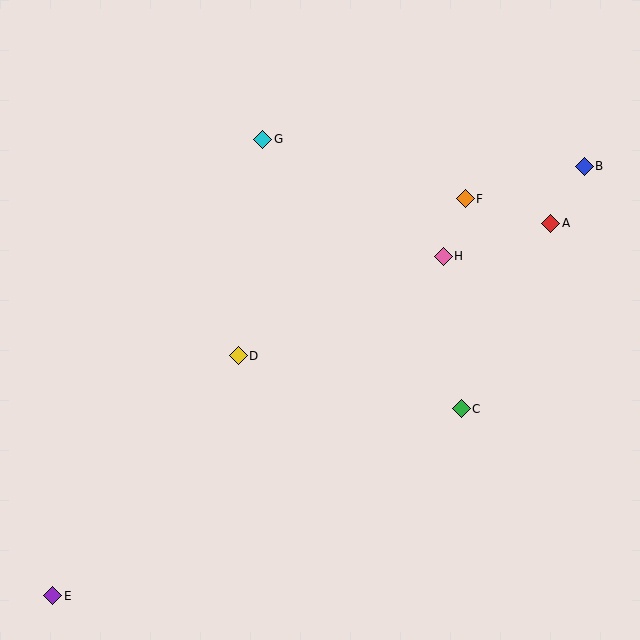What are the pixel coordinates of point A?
Point A is at (551, 223).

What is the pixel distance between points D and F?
The distance between D and F is 276 pixels.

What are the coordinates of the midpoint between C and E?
The midpoint between C and E is at (257, 502).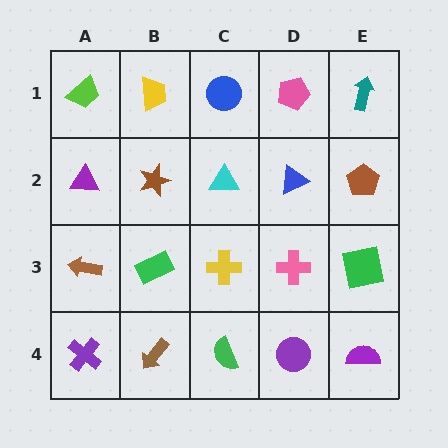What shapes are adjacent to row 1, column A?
A purple triangle (row 2, column A), a yellow trapezoid (row 1, column B).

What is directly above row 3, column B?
A brown star.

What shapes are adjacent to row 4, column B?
A green rectangle (row 3, column B), a purple cross (row 4, column A), a green semicircle (row 4, column C).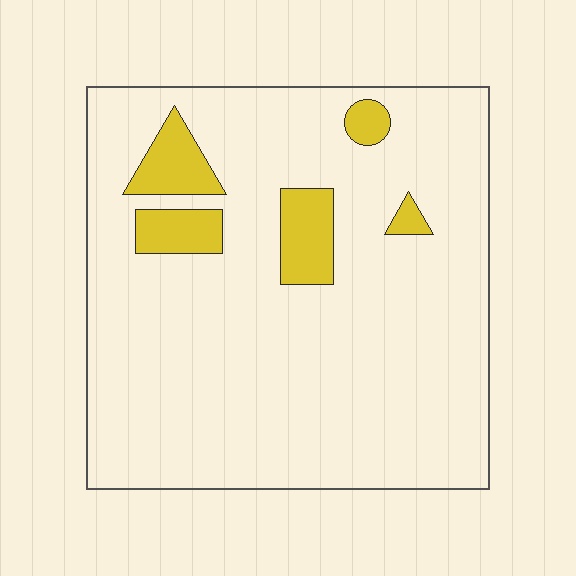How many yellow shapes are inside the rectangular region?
5.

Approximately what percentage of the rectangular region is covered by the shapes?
Approximately 10%.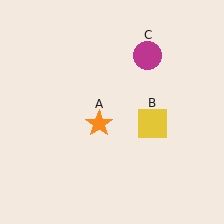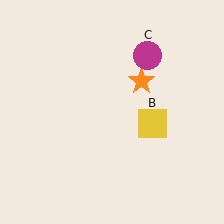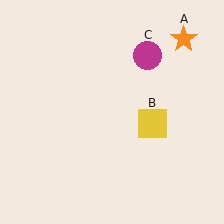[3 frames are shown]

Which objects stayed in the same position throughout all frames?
Yellow square (object B) and magenta circle (object C) remained stationary.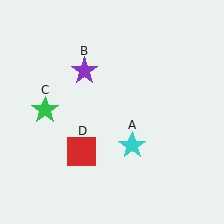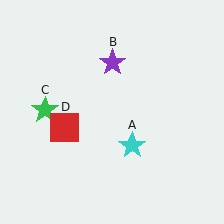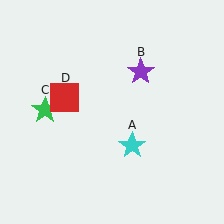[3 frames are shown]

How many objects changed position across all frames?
2 objects changed position: purple star (object B), red square (object D).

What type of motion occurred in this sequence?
The purple star (object B), red square (object D) rotated clockwise around the center of the scene.